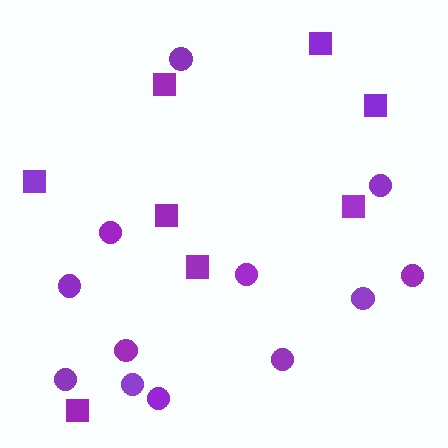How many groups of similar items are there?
There are 2 groups: one group of circles (12) and one group of squares (8).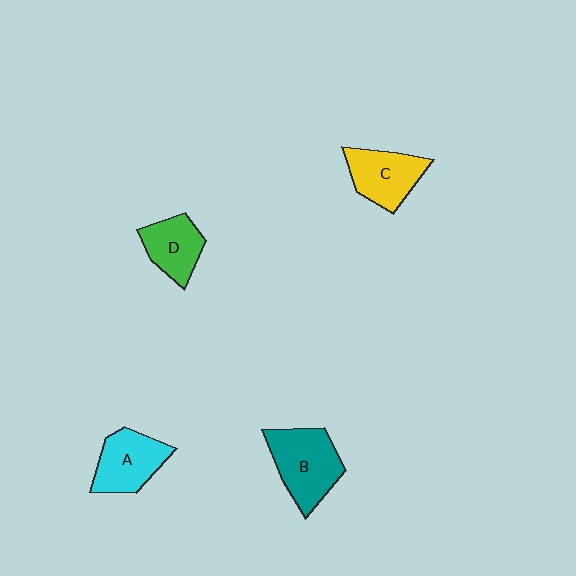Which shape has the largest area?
Shape B (teal).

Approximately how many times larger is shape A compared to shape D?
Approximately 1.2 times.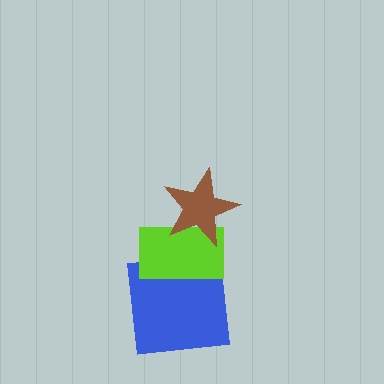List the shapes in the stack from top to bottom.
From top to bottom: the brown star, the lime rectangle, the blue square.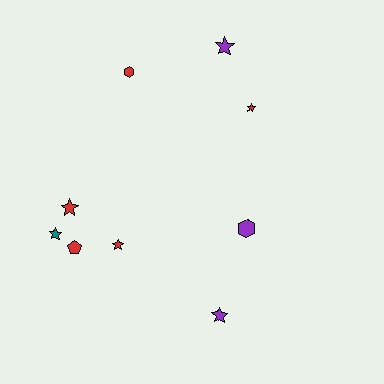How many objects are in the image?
There are 9 objects.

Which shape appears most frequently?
Star, with 6 objects.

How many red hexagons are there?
There is 1 red hexagon.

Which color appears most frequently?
Red, with 5 objects.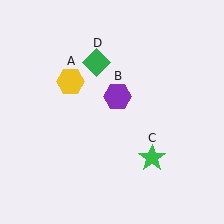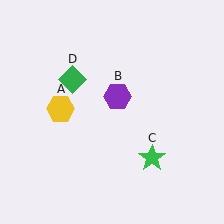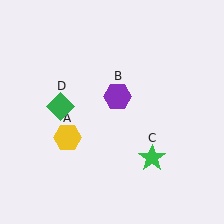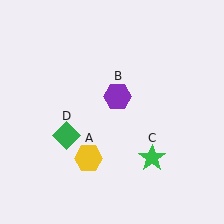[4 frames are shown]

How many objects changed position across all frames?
2 objects changed position: yellow hexagon (object A), green diamond (object D).